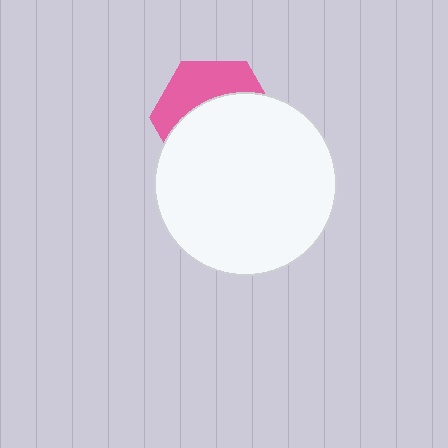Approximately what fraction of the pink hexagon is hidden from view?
Roughly 62% of the pink hexagon is hidden behind the white circle.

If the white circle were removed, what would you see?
You would see the complete pink hexagon.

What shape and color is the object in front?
The object in front is a white circle.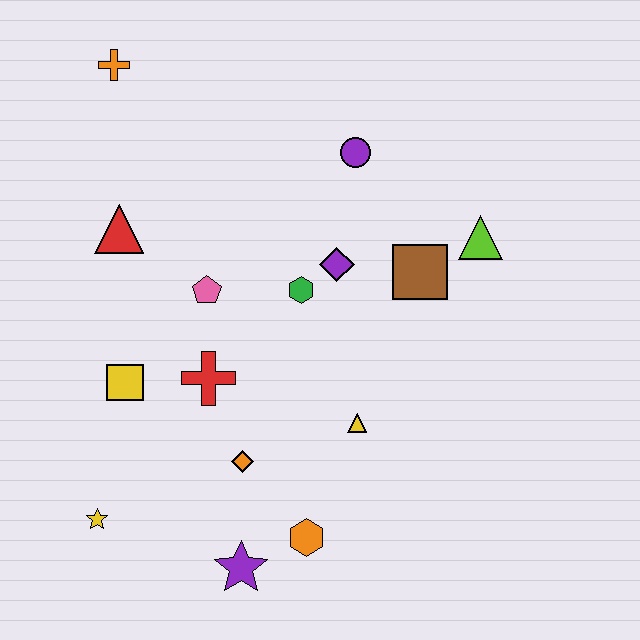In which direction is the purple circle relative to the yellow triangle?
The purple circle is above the yellow triangle.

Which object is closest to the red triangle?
The pink pentagon is closest to the red triangle.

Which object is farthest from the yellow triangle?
The orange cross is farthest from the yellow triangle.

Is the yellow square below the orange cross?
Yes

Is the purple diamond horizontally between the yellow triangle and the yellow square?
Yes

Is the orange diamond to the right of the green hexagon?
No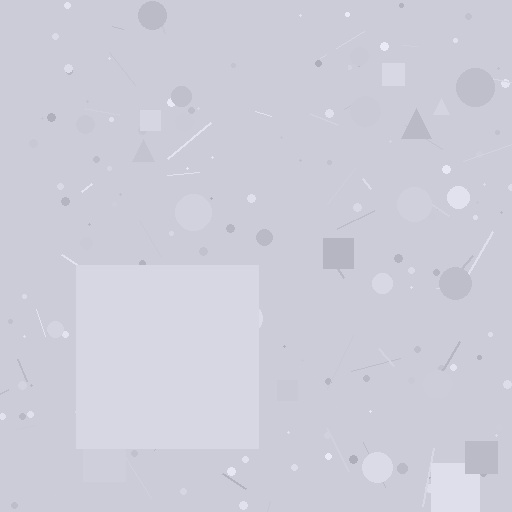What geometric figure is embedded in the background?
A square is embedded in the background.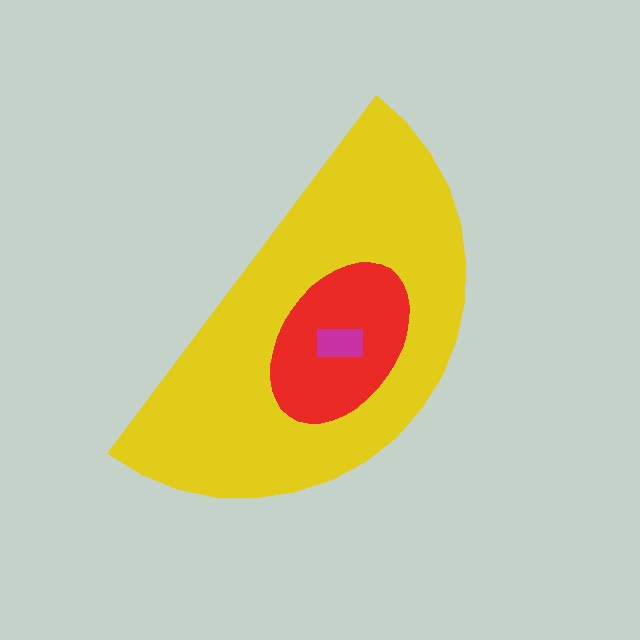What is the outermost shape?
The yellow semicircle.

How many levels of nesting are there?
3.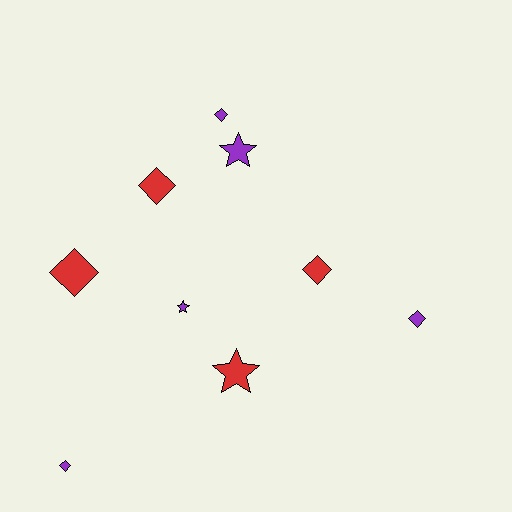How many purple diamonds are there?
There are 3 purple diamonds.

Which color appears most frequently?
Purple, with 5 objects.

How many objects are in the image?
There are 9 objects.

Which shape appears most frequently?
Diamond, with 6 objects.